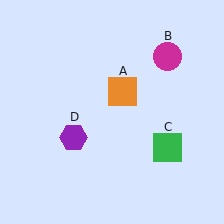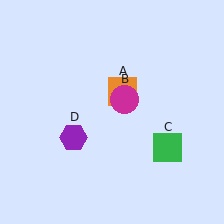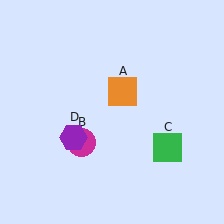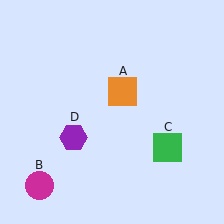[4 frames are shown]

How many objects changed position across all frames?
1 object changed position: magenta circle (object B).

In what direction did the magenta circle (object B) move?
The magenta circle (object B) moved down and to the left.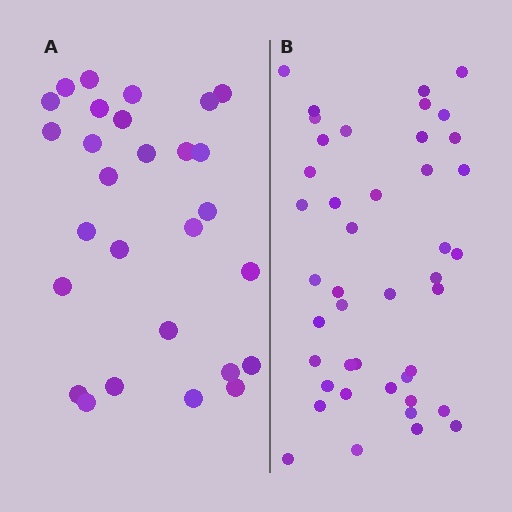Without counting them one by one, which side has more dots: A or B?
Region B (the right region) has more dots.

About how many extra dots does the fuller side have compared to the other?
Region B has approximately 15 more dots than region A.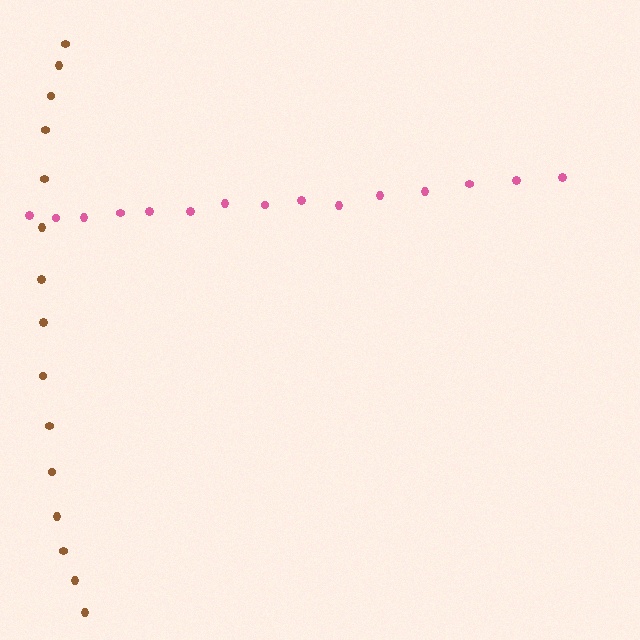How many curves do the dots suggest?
There are 2 distinct paths.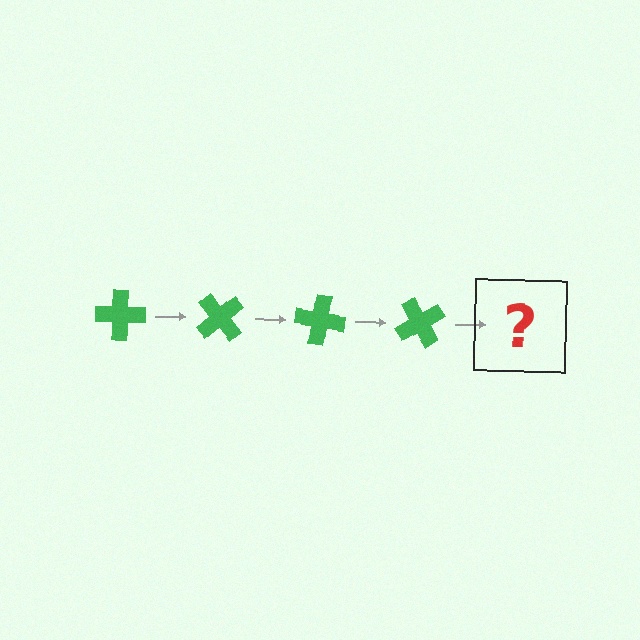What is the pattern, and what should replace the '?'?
The pattern is that the cross rotates 50 degrees each step. The '?' should be a green cross rotated 200 degrees.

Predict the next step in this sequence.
The next step is a green cross rotated 200 degrees.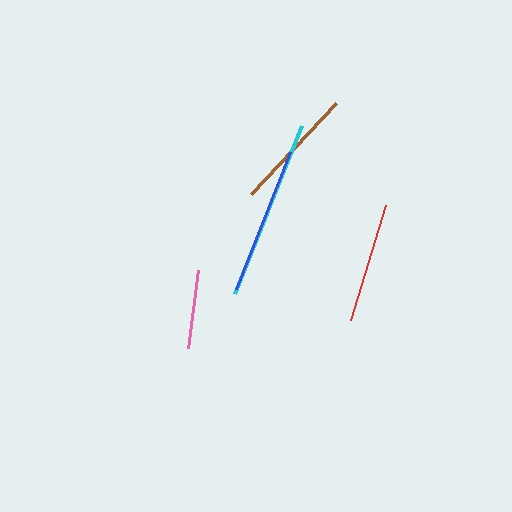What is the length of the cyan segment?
The cyan segment is approximately 181 pixels long.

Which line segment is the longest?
The cyan line is the longest at approximately 181 pixels.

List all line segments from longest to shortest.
From longest to shortest: cyan, blue, brown, red, pink.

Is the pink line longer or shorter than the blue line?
The blue line is longer than the pink line.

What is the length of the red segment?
The red segment is approximately 120 pixels long.